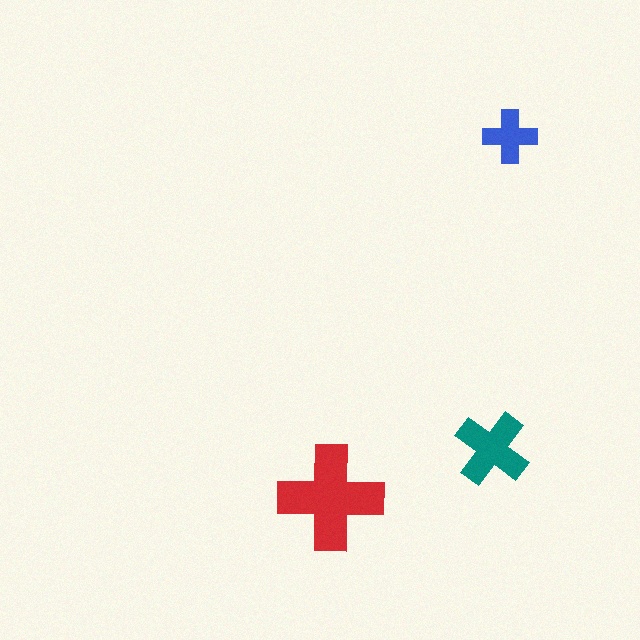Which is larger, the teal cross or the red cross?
The red one.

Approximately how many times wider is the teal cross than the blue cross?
About 1.5 times wider.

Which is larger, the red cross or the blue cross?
The red one.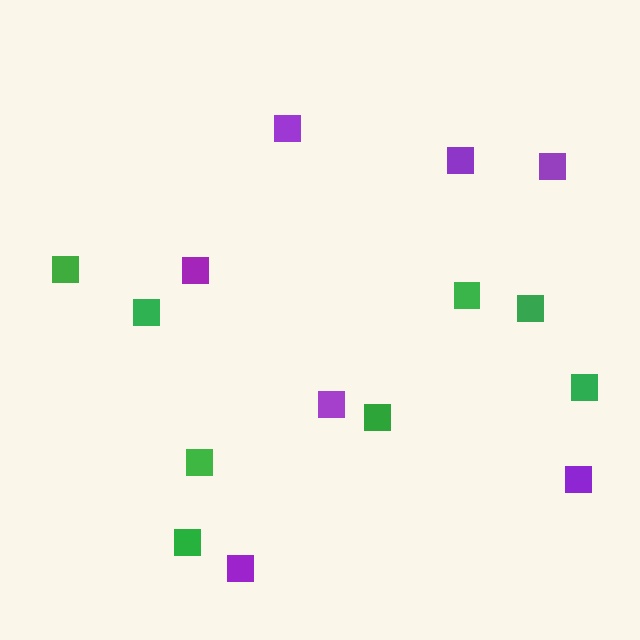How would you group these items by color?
There are 2 groups: one group of green squares (8) and one group of purple squares (7).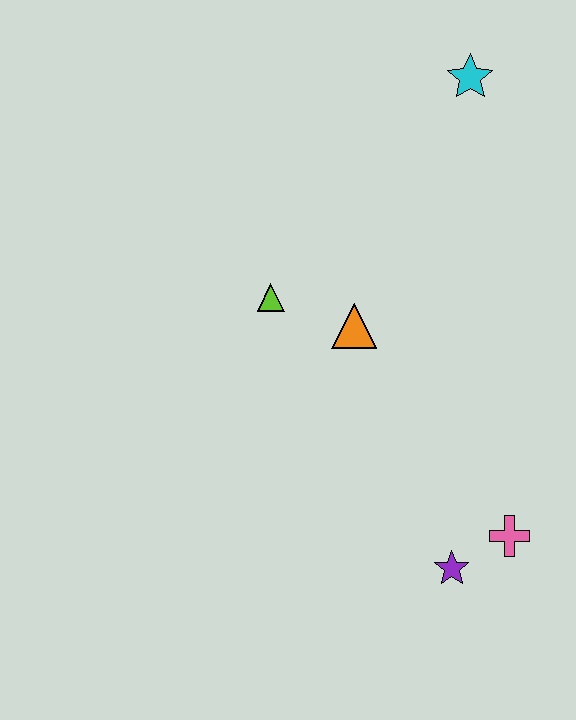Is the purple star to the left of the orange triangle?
No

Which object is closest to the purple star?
The pink cross is closest to the purple star.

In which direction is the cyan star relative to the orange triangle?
The cyan star is above the orange triangle.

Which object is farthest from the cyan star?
The purple star is farthest from the cyan star.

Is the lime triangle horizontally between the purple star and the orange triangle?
No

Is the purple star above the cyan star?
No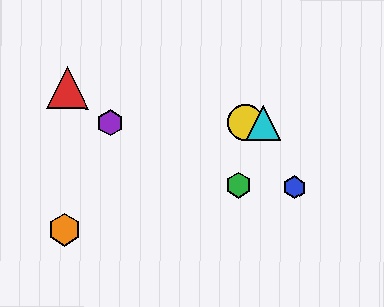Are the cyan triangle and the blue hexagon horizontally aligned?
No, the cyan triangle is at y≈123 and the blue hexagon is at y≈188.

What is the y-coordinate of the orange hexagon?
The orange hexagon is at y≈230.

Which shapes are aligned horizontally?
The yellow circle, the purple hexagon, the cyan triangle are aligned horizontally.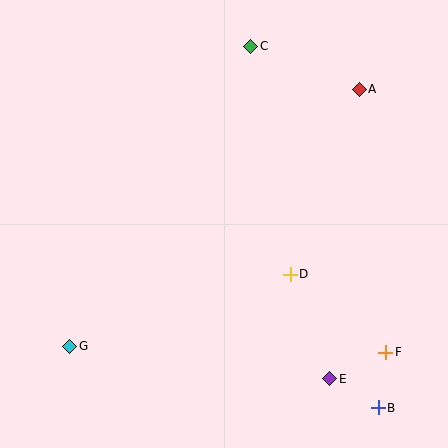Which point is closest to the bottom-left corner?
Point G is closest to the bottom-left corner.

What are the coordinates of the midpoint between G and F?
The midpoint between G and F is at (228, 349).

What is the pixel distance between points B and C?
The distance between B and C is 383 pixels.